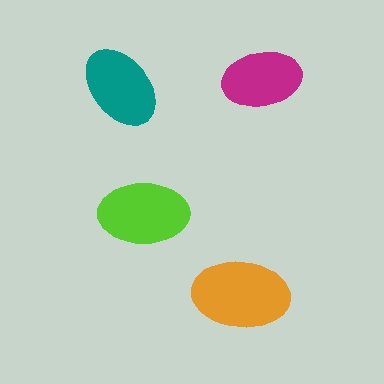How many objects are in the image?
There are 4 objects in the image.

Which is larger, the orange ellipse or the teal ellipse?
The orange one.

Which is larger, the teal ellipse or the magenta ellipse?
The teal one.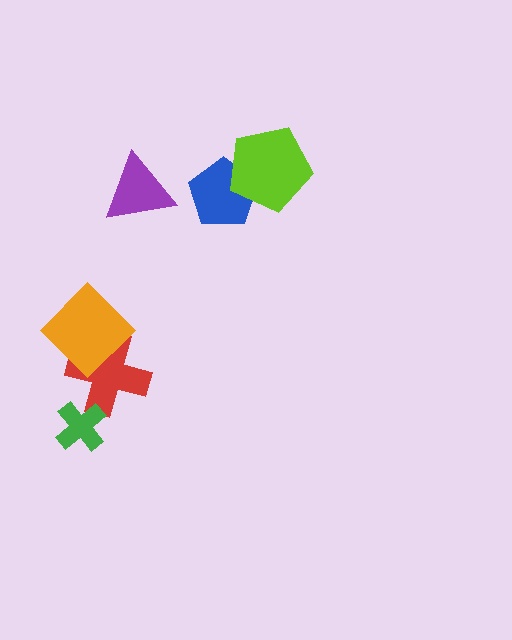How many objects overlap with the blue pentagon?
1 object overlaps with the blue pentagon.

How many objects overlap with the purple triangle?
0 objects overlap with the purple triangle.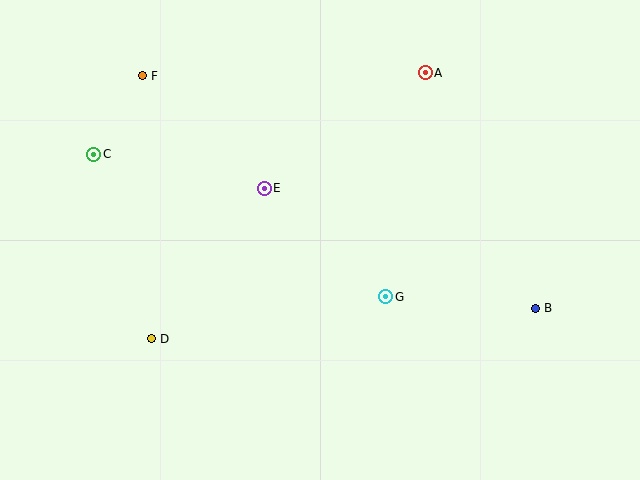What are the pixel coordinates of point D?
Point D is at (151, 339).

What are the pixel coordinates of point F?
Point F is at (142, 76).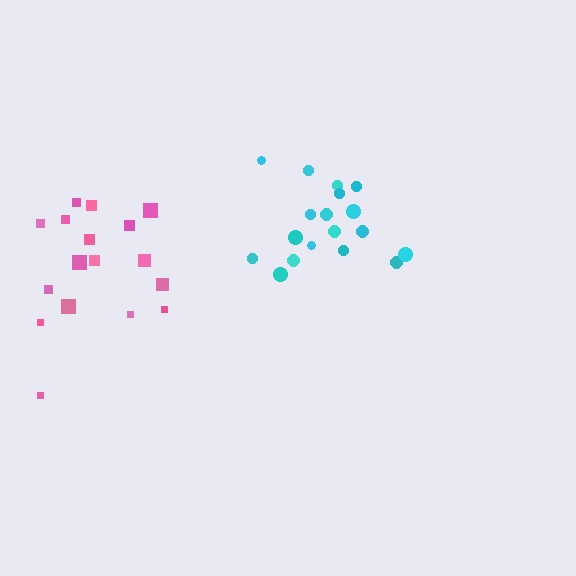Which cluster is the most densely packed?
Cyan.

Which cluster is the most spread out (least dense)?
Pink.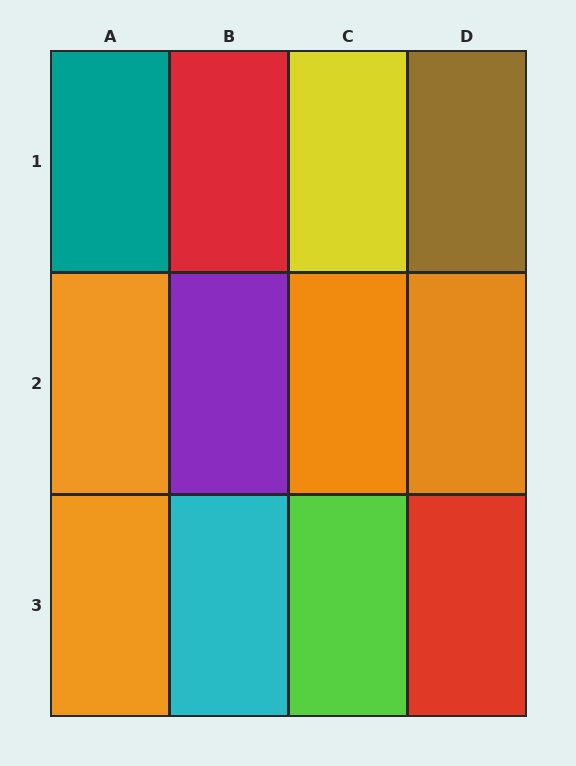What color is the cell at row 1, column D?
Brown.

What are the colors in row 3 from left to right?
Orange, cyan, lime, red.